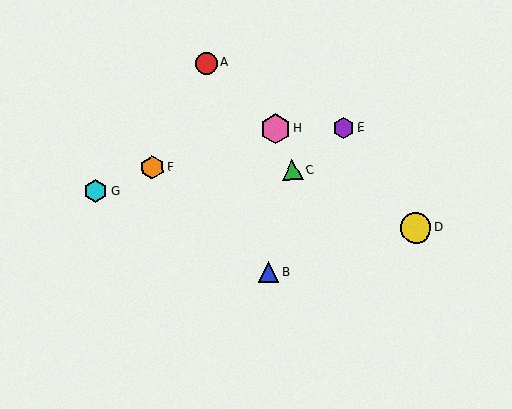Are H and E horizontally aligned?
Yes, both are at y≈128.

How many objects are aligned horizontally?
2 objects (E, H) are aligned horizontally.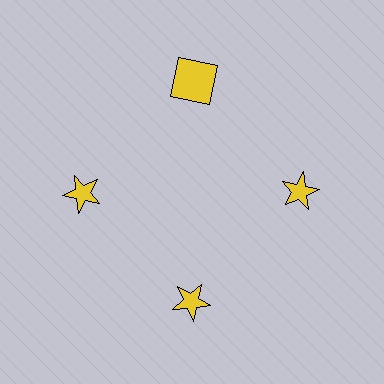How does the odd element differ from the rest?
It has a different shape: square instead of star.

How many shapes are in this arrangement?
There are 4 shapes arranged in a ring pattern.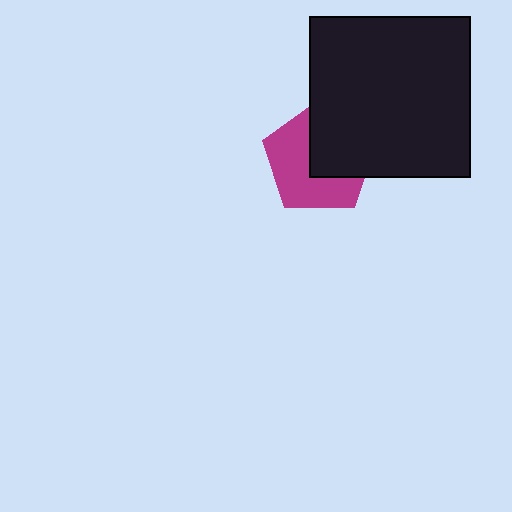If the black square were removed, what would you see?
You would see the complete magenta pentagon.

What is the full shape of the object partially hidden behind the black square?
The partially hidden object is a magenta pentagon.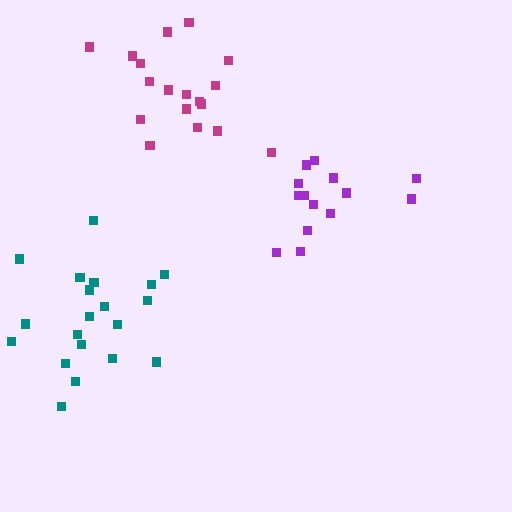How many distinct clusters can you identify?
There are 3 distinct clusters.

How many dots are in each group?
Group 1: 20 dots, Group 2: 15 dots, Group 3: 18 dots (53 total).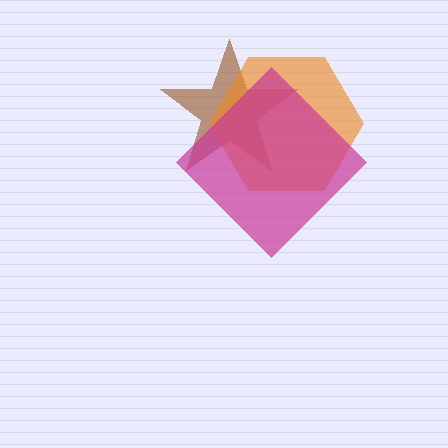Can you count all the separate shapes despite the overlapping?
Yes, there are 3 separate shapes.